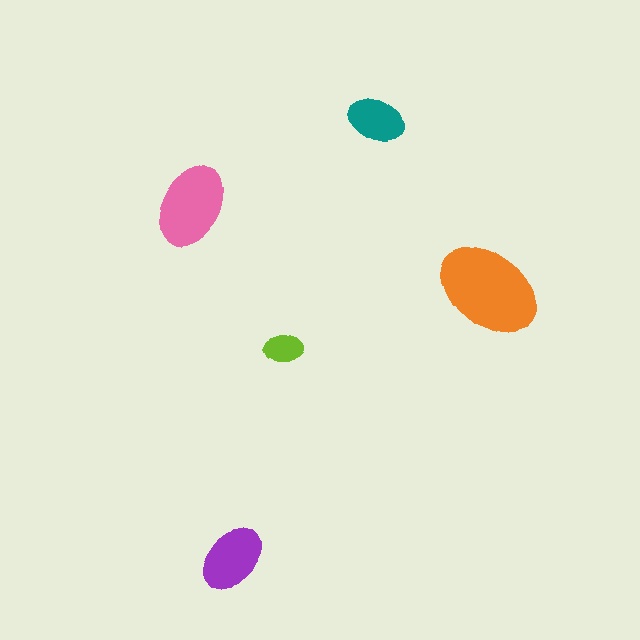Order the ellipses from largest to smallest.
the orange one, the pink one, the purple one, the teal one, the lime one.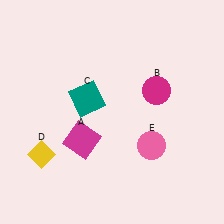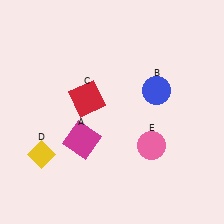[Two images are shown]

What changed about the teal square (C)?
In Image 1, C is teal. In Image 2, it changed to red.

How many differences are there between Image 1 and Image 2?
There are 2 differences between the two images.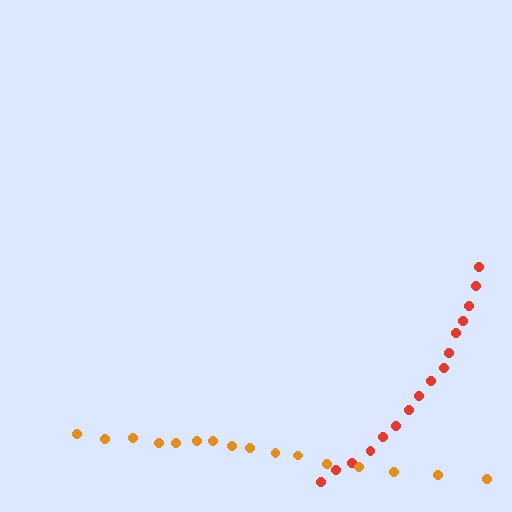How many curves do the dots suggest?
There are 2 distinct paths.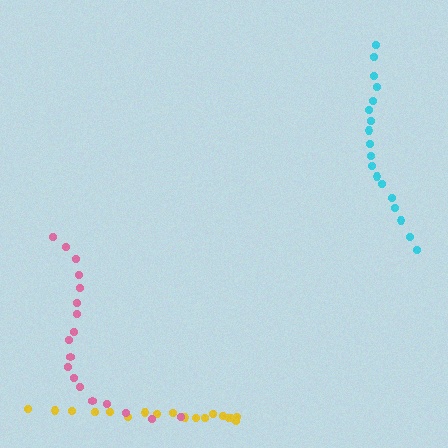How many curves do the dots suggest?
There are 3 distinct paths.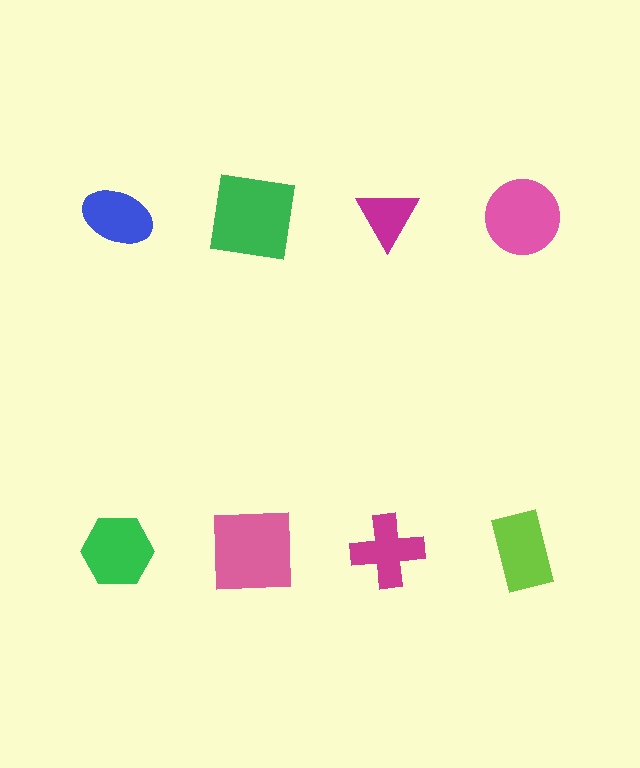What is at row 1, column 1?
A blue ellipse.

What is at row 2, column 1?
A green hexagon.